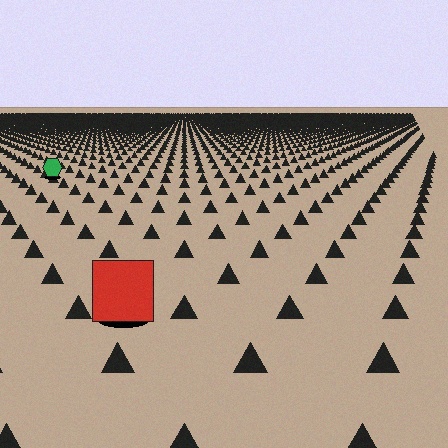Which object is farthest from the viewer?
The green hexagon is farthest from the viewer. It appears smaller and the ground texture around it is denser.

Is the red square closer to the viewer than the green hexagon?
Yes. The red square is closer — you can tell from the texture gradient: the ground texture is coarser near it.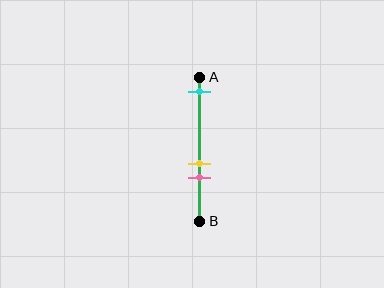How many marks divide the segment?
There are 3 marks dividing the segment.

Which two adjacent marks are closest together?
The yellow and pink marks are the closest adjacent pair.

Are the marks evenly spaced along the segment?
No, the marks are not evenly spaced.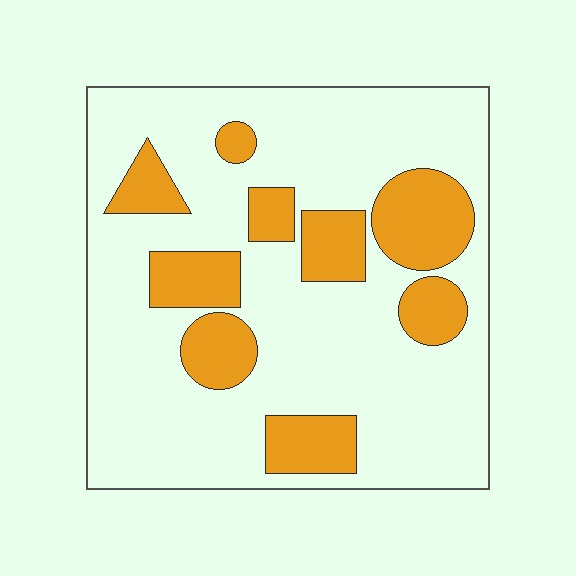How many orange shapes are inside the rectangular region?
9.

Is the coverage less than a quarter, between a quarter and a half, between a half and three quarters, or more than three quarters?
Less than a quarter.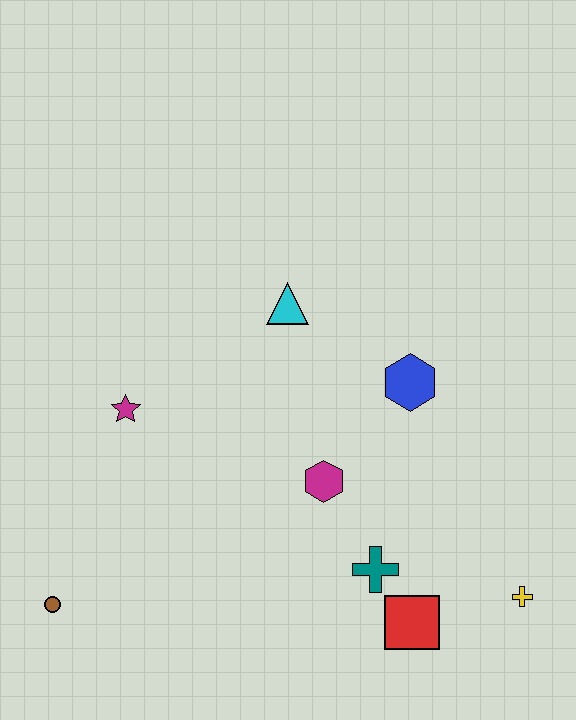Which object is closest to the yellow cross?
The red square is closest to the yellow cross.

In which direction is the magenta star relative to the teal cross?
The magenta star is to the left of the teal cross.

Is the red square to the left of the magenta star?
No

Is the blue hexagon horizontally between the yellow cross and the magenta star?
Yes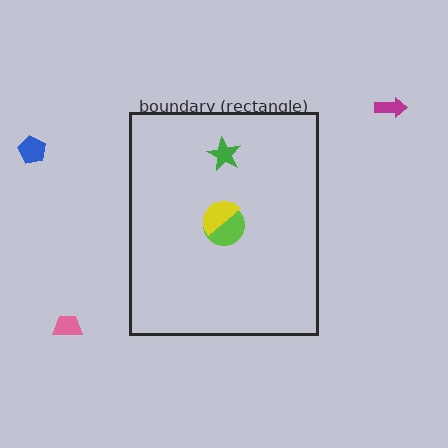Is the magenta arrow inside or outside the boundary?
Outside.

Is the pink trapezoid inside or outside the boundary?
Outside.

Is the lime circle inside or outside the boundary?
Inside.